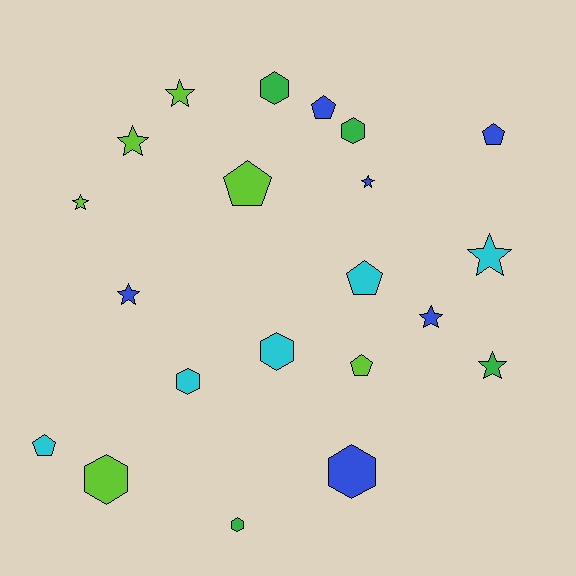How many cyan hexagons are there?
There are 2 cyan hexagons.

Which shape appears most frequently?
Star, with 8 objects.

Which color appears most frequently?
Lime, with 6 objects.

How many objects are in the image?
There are 21 objects.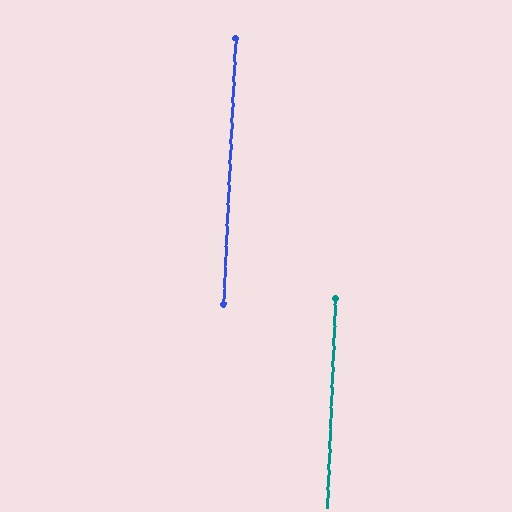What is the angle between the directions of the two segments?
Approximately 0 degrees.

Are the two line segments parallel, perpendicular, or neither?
Parallel — their directions differ by only 0.3°.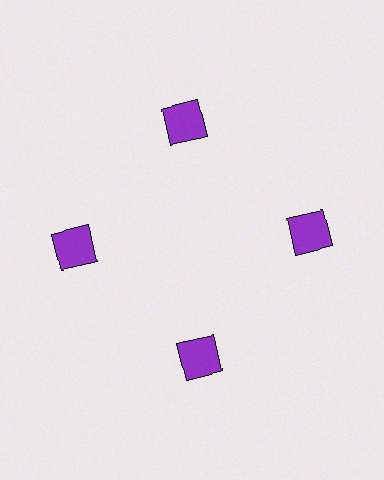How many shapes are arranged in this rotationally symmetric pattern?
There are 4 shapes, arranged in 4 groups of 1.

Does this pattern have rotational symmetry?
Yes, this pattern has 4-fold rotational symmetry. It looks the same after rotating 90 degrees around the center.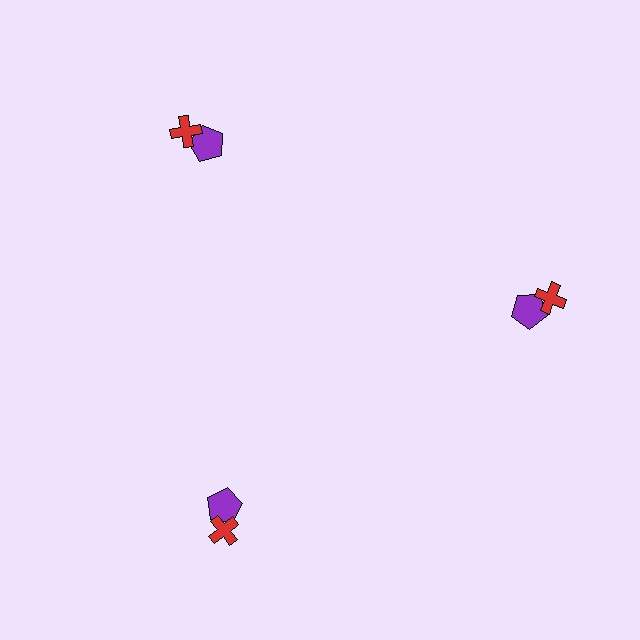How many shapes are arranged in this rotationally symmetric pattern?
There are 6 shapes, arranged in 3 groups of 2.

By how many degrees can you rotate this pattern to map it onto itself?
The pattern maps onto itself every 120 degrees of rotation.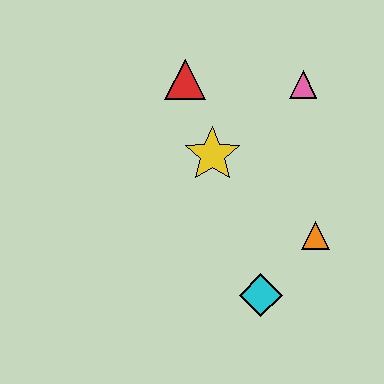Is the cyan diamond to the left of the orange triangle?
Yes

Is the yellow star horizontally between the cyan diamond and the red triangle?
Yes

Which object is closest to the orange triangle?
The cyan diamond is closest to the orange triangle.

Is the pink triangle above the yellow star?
Yes